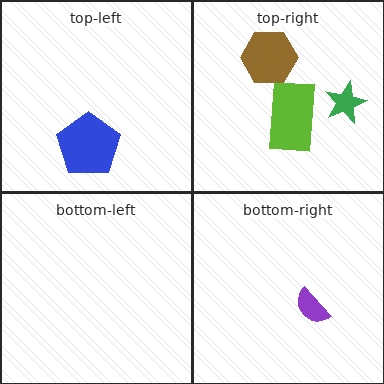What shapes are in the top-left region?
The blue pentagon.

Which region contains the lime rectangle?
The top-right region.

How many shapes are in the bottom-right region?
1.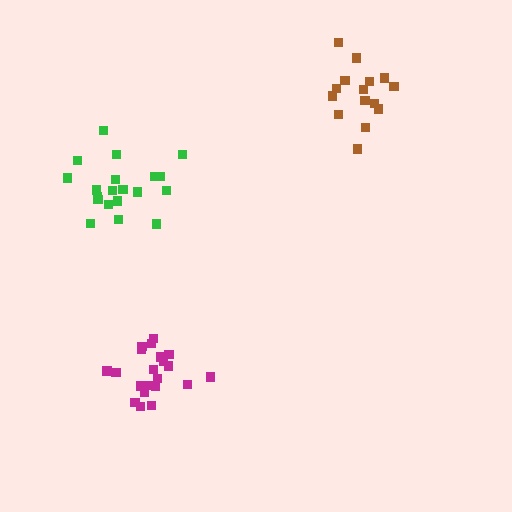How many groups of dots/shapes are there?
There are 3 groups.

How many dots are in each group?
Group 1: 15 dots, Group 2: 20 dots, Group 3: 21 dots (56 total).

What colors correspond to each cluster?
The clusters are colored: brown, green, magenta.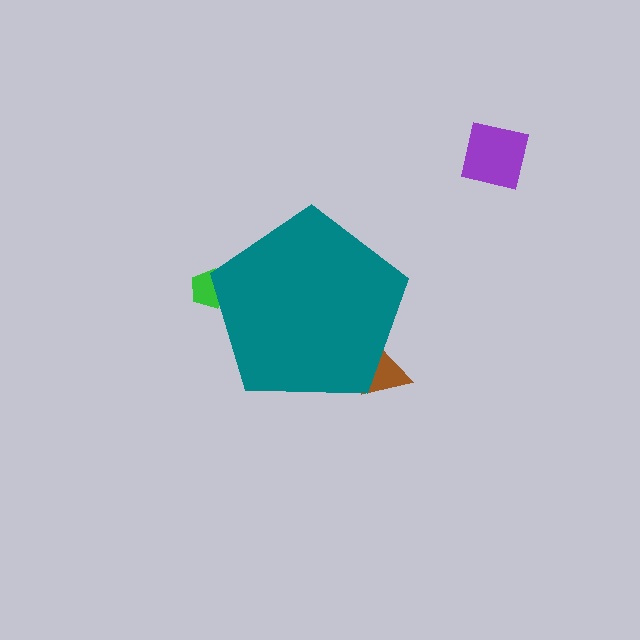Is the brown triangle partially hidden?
Yes, the brown triangle is partially hidden behind the teal pentagon.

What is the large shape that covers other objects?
A teal pentagon.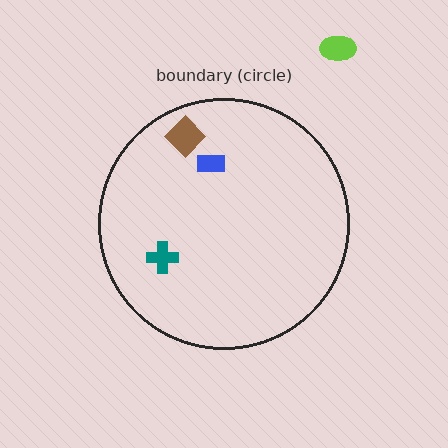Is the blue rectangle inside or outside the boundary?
Inside.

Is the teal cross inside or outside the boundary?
Inside.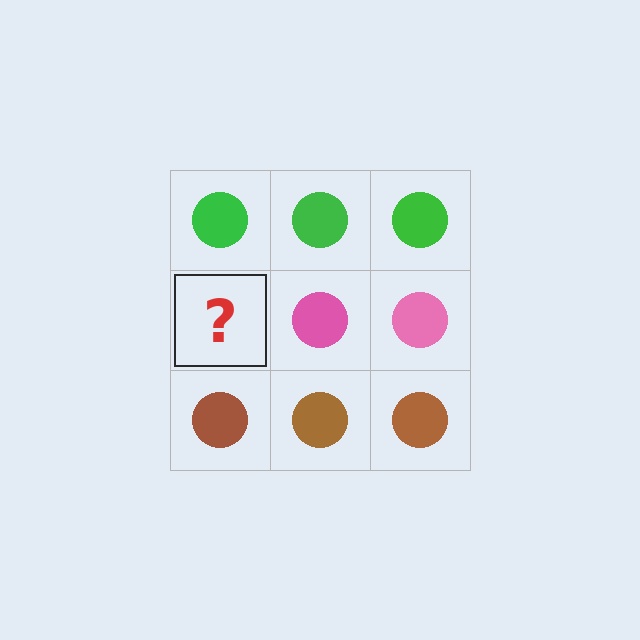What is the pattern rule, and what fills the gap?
The rule is that each row has a consistent color. The gap should be filled with a pink circle.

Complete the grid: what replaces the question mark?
The question mark should be replaced with a pink circle.